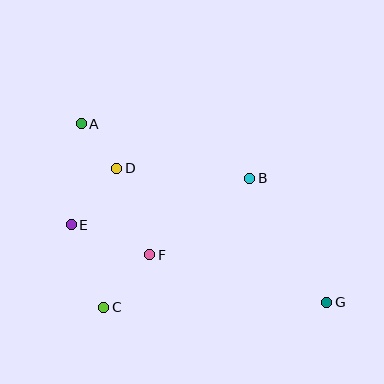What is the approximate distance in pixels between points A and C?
The distance between A and C is approximately 185 pixels.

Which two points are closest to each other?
Points A and D are closest to each other.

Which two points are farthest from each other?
Points A and G are farthest from each other.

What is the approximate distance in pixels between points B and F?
The distance between B and F is approximately 126 pixels.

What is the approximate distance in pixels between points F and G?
The distance between F and G is approximately 184 pixels.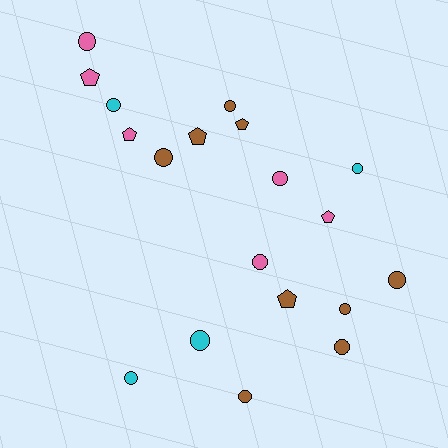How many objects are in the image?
There are 19 objects.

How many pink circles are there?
There are 3 pink circles.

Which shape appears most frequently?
Circle, with 13 objects.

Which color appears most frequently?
Brown, with 9 objects.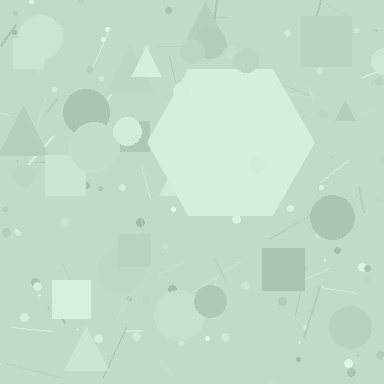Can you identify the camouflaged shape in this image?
The camouflaged shape is a hexagon.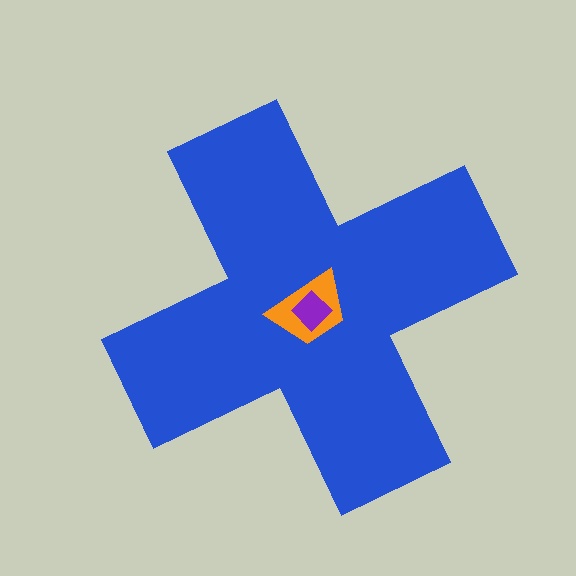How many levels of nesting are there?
3.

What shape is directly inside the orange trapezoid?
The purple diamond.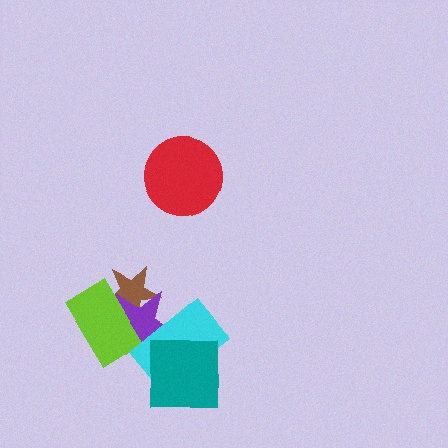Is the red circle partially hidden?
No, no other shape covers it.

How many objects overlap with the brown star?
2 objects overlap with the brown star.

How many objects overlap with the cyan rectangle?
2 objects overlap with the cyan rectangle.